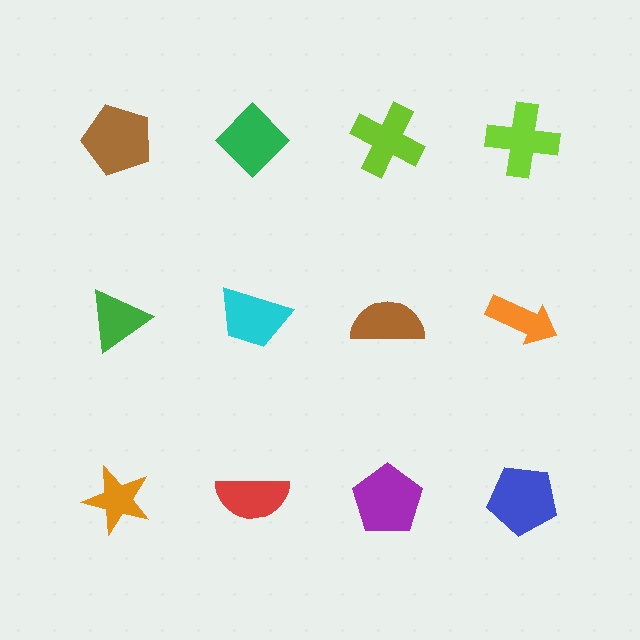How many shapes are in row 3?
4 shapes.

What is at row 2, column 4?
An orange arrow.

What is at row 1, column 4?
A lime cross.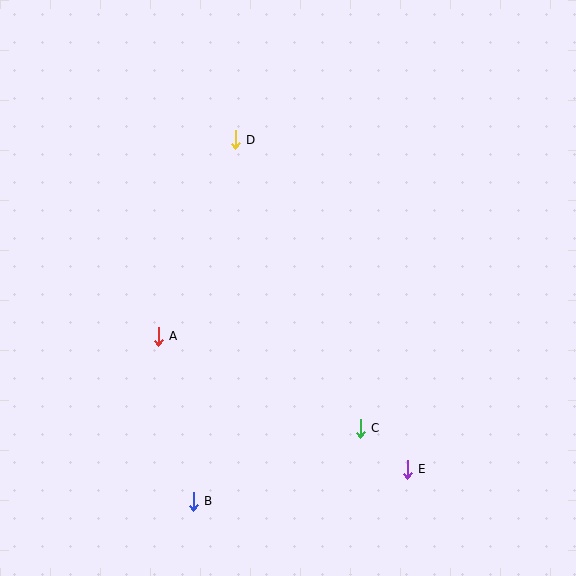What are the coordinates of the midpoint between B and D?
The midpoint between B and D is at (214, 321).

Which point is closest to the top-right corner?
Point D is closest to the top-right corner.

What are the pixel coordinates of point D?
Point D is at (235, 140).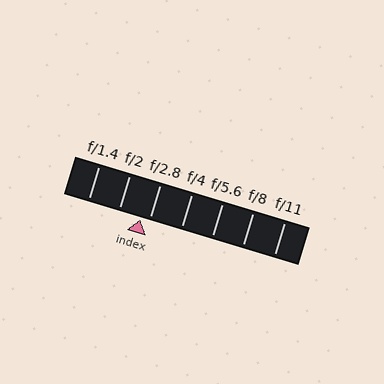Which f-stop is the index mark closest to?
The index mark is closest to f/2.8.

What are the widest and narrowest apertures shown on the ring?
The widest aperture shown is f/1.4 and the narrowest is f/11.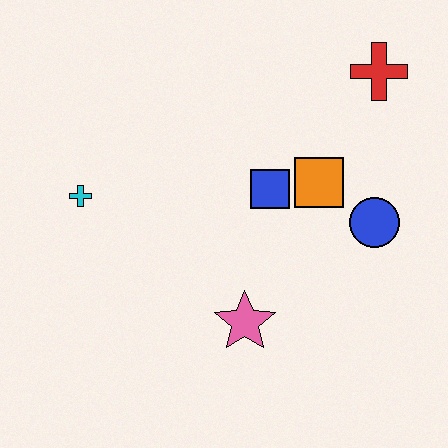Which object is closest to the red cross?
The orange square is closest to the red cross.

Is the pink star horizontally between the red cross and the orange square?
No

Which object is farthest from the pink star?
The red cross is farthest from the pink star.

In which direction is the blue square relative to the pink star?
The blue square is above the pink star.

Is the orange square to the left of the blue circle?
Yes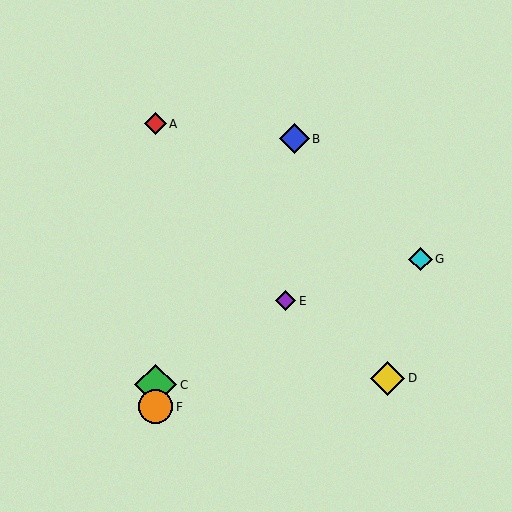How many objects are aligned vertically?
3 objects (A, C, F) are aligned vertically.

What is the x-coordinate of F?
Object F is at x≈156.